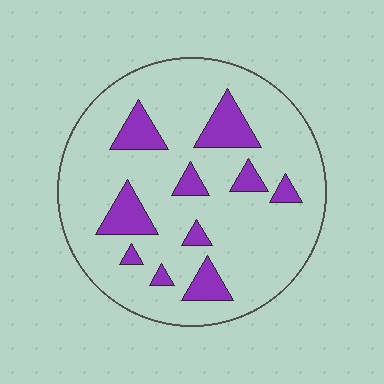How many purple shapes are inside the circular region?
10.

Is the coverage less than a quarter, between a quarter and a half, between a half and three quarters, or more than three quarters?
Less than a quarter.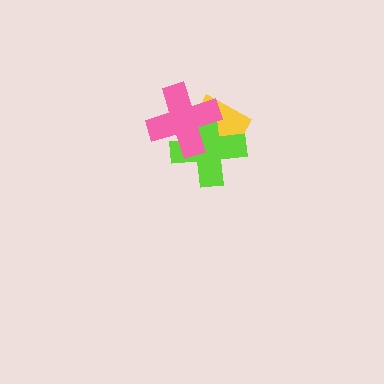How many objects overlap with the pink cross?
2 objects overlap with the pink cross.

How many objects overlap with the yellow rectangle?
2 objects overlap with the yellow rectangle.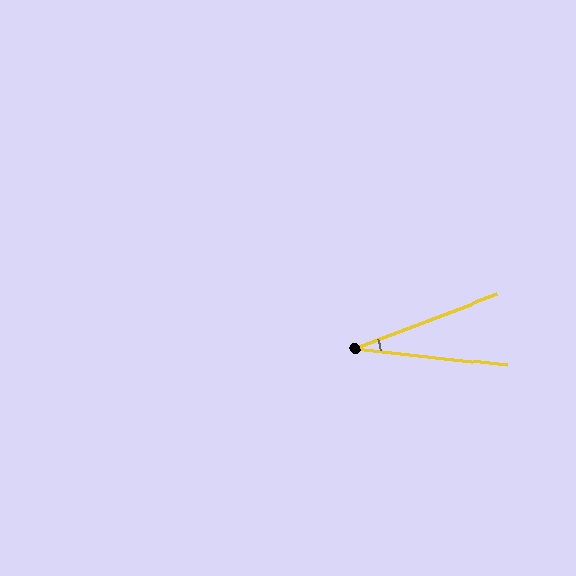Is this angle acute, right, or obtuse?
It is acute.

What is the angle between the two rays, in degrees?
Approximately 27 degrees.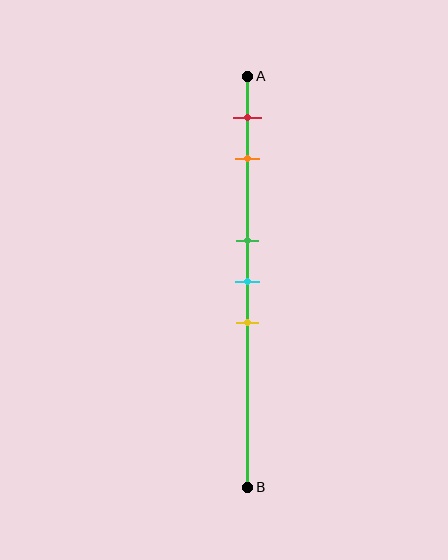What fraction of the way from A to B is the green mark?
The green mark is approximately 40% (0.4) of the way from A to B.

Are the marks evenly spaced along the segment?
No, the marks are not evenly spaced.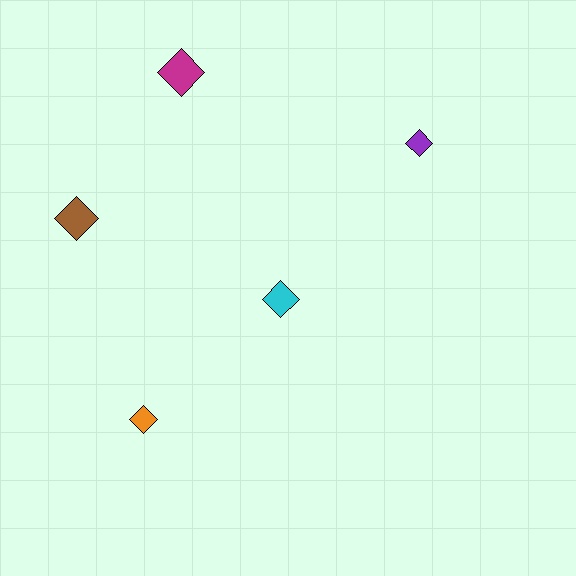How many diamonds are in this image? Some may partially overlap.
There are 5 diamonds.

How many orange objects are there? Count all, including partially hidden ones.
There is 1 orange object.